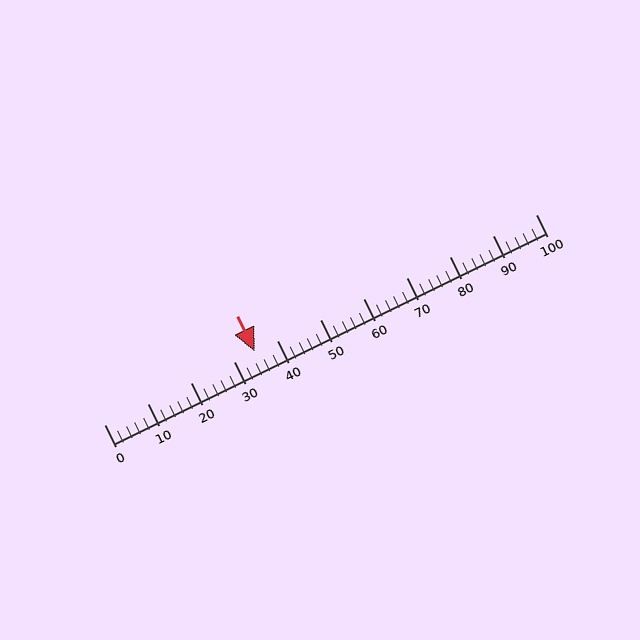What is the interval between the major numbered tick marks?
The major tick marks are spaced 10 units apart.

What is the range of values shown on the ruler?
The ruler shows values from 0 to 100.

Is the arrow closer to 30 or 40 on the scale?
The arrow is closer to 30.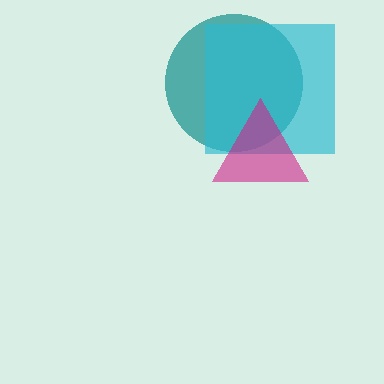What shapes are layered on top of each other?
The layered shapes are: a teal circle, a cyan square, a magenta triangle.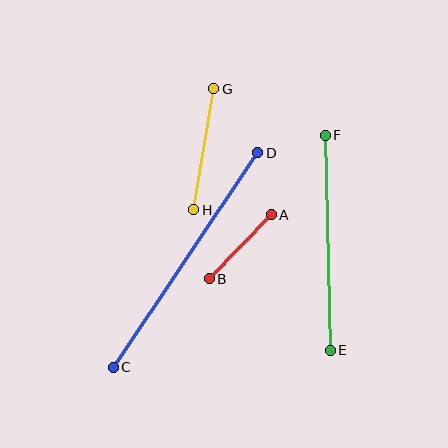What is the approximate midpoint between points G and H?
The midpoint is at approximately (204, 149) pixels.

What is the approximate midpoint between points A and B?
The midpoint is at approximately (240, 247) pixels.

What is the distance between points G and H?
The distance is approximately 122 pixels.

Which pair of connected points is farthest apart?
Points C and D are farthest apart.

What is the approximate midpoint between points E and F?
The midpoint is at approximately (328, 243) pixels.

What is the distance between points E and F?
The distance is approximately 215 pixels.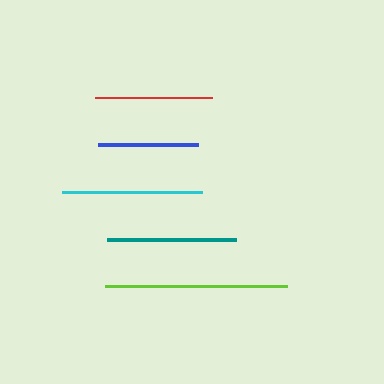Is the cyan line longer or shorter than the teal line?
The cyan line is longer than the teal line.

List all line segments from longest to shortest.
From longest to shortest: lime, cyan, teal, red, blue.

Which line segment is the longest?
The lime line is the longest at approximately 182 pixels.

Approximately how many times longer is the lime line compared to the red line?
The lime line is approximately 1.5 times the length of the red line.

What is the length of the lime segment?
The lime segment is approximately 182 pixels long.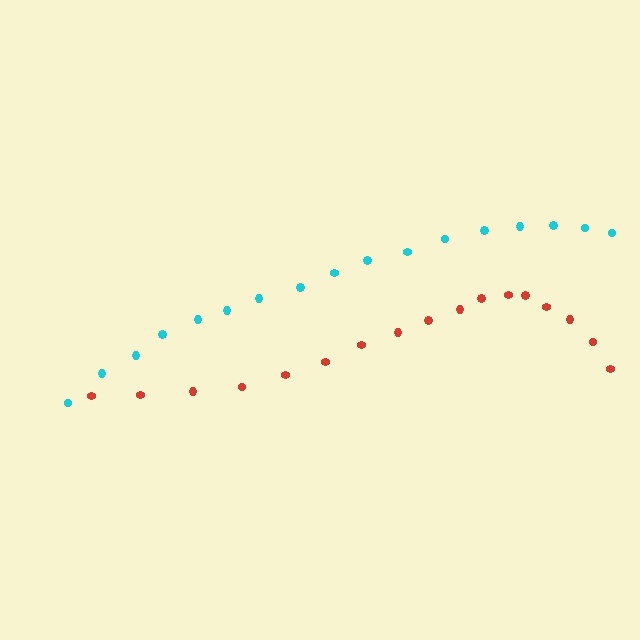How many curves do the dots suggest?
There are 2 distinct paths.